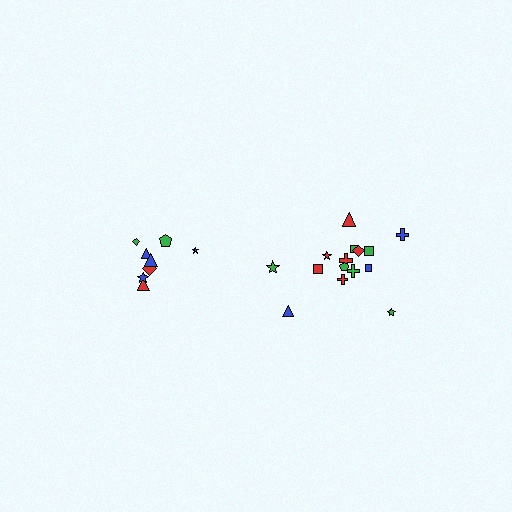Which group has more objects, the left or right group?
The right group.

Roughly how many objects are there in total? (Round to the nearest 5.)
Roughly 25 objects in total.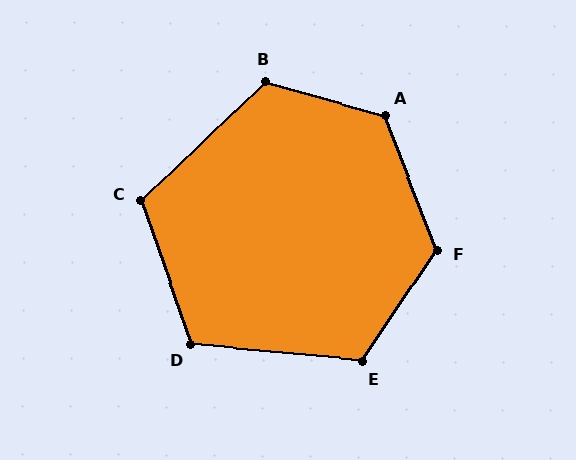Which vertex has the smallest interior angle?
D, at approximately 114 degrees.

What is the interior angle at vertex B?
Approximately 121 degrees (obtuse).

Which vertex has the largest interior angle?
A, at approximately 127 degrees.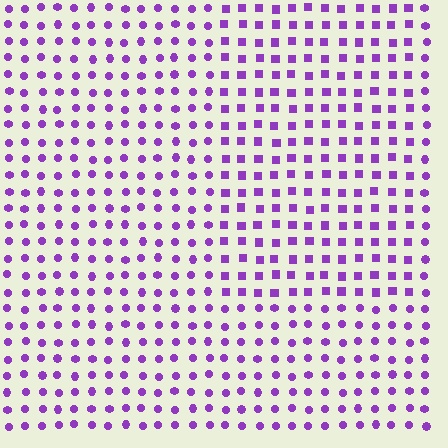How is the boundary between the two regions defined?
The boundary is defined by a change in element shape: squares inside vs. circles outside. All elements share the same color and spacing.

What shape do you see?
I see a rectangle.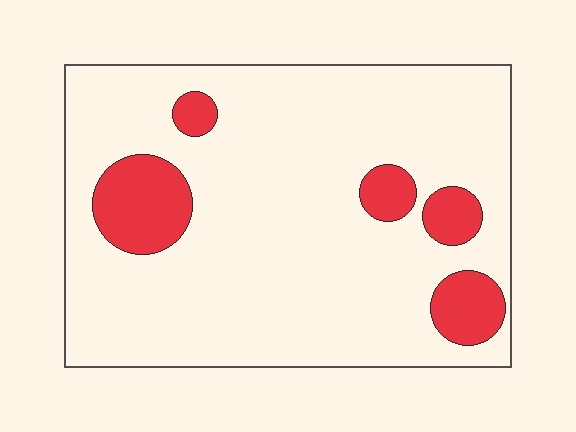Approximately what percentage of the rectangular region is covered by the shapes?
Approximately 15%.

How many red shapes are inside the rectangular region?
5.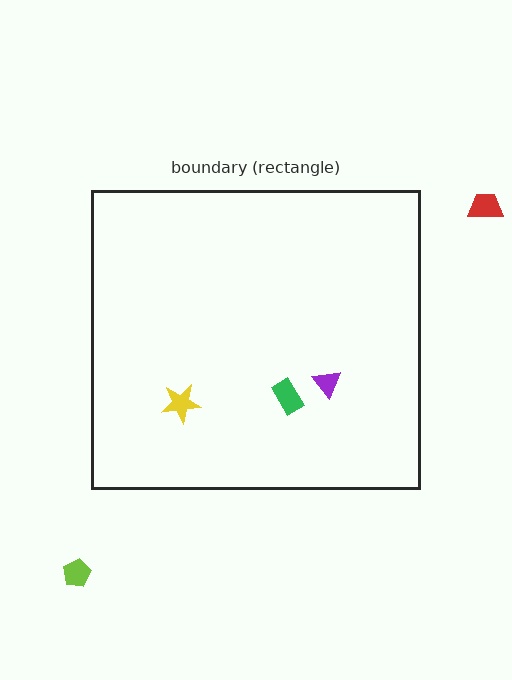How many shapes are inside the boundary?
3 inside, 2 outside.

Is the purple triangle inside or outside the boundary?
Inside.